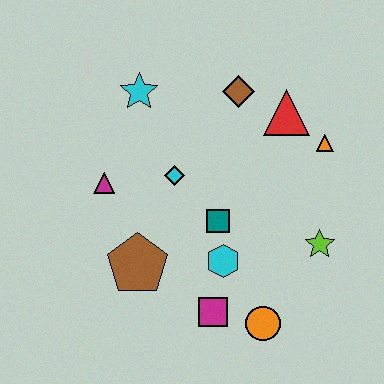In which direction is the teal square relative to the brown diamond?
The teal square is below the brown diamond.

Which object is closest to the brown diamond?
The red triangle is closest to the brown diamond.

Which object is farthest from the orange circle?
The cyan star is farthest from the orange circle.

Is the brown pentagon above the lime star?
No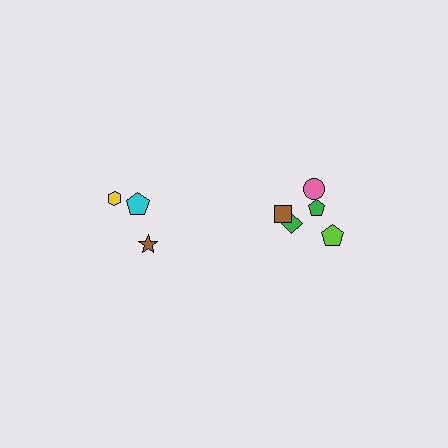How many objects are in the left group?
There are 3 objects.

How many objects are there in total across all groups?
There are 8 objects.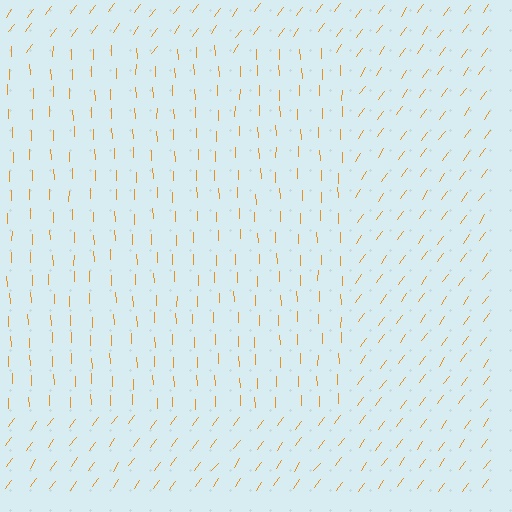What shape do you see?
I see a rectangle.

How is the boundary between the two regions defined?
The boundary is defined purely by a change in line orientation (approximately 37 degrees difference). All lines are the same color and thickness.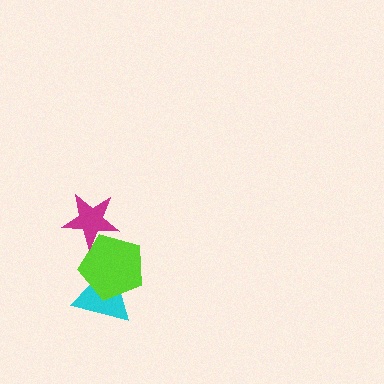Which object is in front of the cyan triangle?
The lime pentagon is in front of the cyan triangle.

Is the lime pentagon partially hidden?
Yes, it is partially covered by another shape.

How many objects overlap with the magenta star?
1 object overlaps with the magenta star.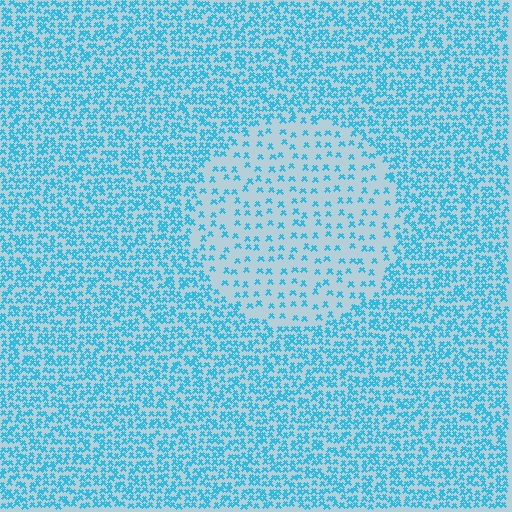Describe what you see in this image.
The image contains small cyan elements arranged at two different densities. A circle-shaped region is visible where the elements are less densely packed than the surrounding area.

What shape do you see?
I see a circle.